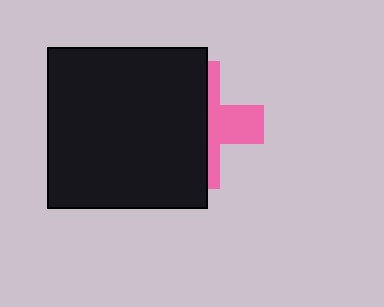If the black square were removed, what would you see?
You would see the complete pink cross.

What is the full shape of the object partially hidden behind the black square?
The partially hidden object is a pink cross.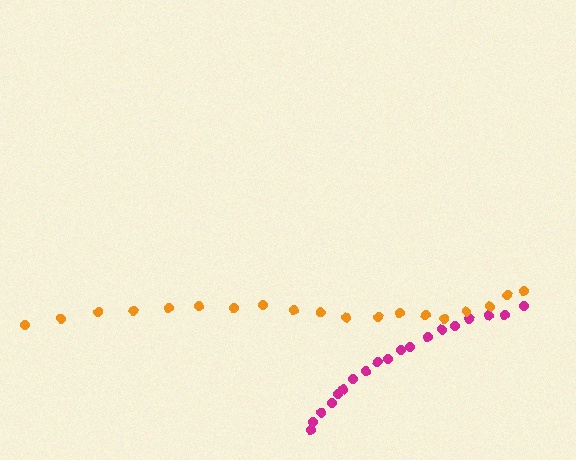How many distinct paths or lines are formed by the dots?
There are 2 distinct paths.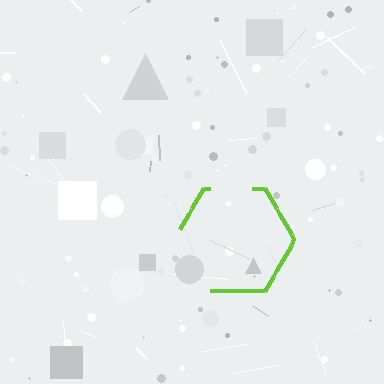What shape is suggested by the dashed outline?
The dashed outline suggests a hexagon.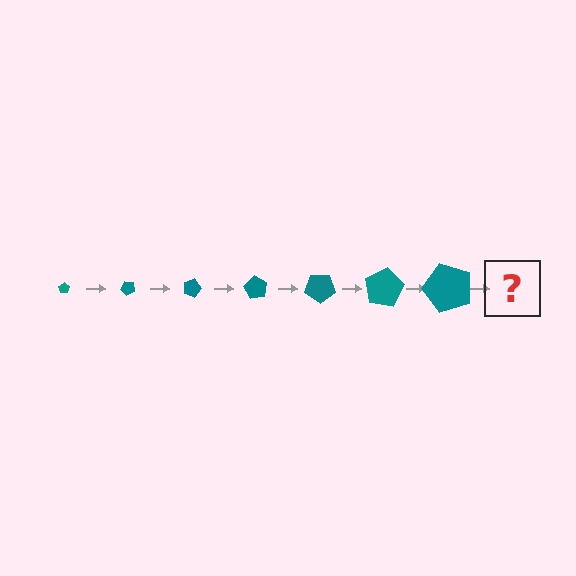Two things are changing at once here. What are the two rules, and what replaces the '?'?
The two rules are that the pentagon grows larger each step and it rotates 45 degrees each step. The '?' should be a pentagon, larger than the previous one and rotated 315 degrees from the start.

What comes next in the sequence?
The next element should be a pentagon, larger than the previous one and rotated 315 degrees from the start.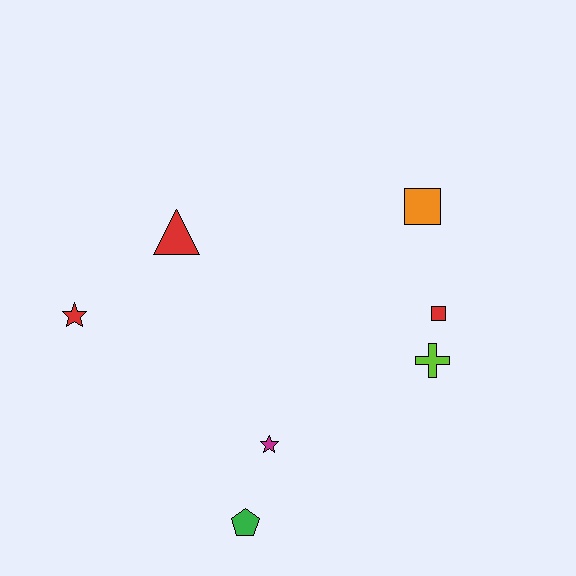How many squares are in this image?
There are 2 squares.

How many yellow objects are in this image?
There are no yellow objects.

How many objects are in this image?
There are 7 objects.